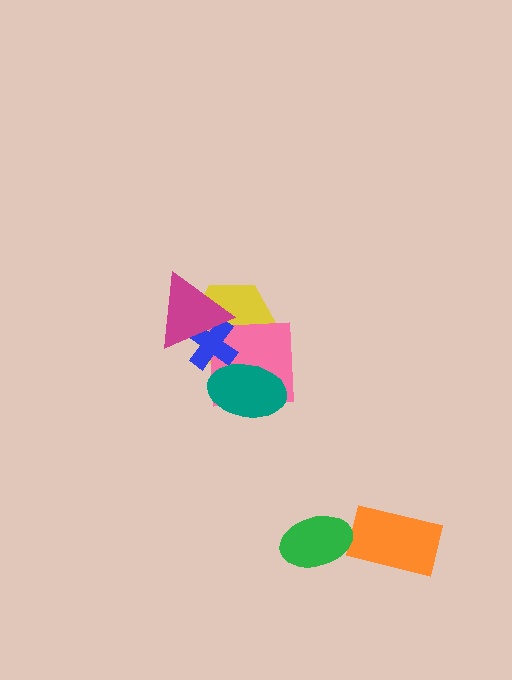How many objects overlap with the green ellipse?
0 objects overlap with the green ellipse.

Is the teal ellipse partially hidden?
No, no other shape covers it.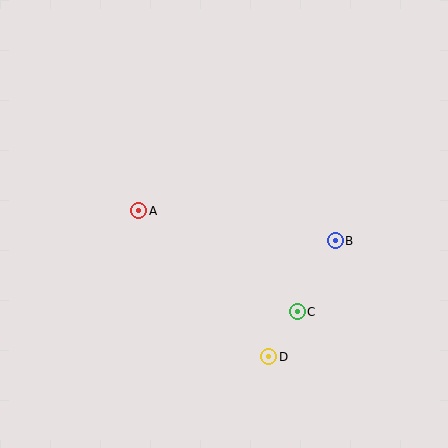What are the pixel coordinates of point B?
Point B is at (335, 241).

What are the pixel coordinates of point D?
Point D is at (269, 357).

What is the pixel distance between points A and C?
The distance between A and C is 188 pixels.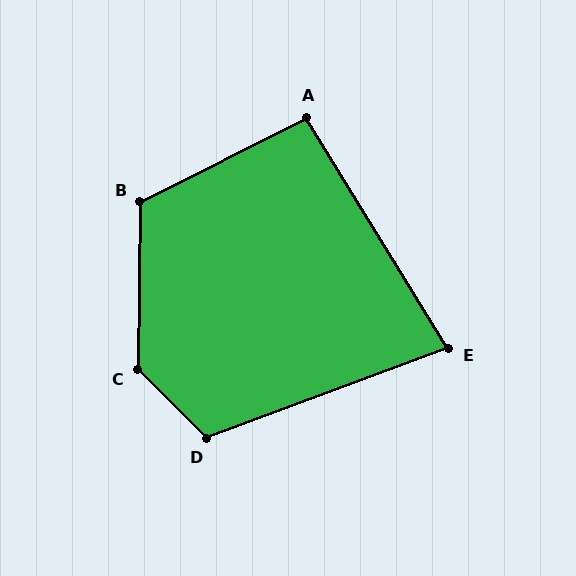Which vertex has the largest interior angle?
C, at approximately 134 degrees.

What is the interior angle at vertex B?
Approximately 118 degrees (obtuse).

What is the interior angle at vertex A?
Approximately 95 degrees (approximately right).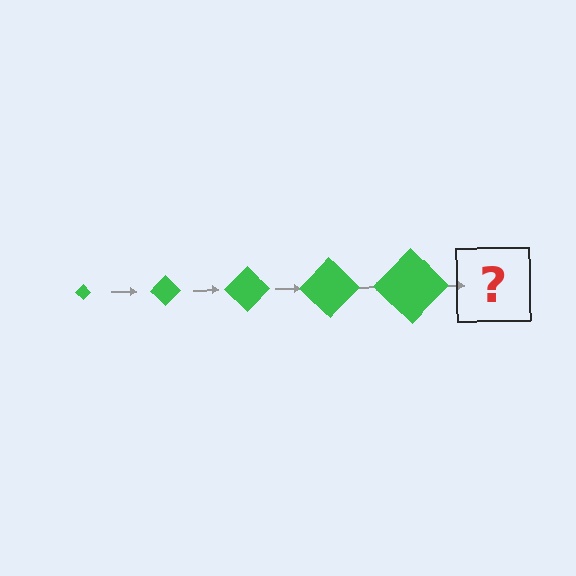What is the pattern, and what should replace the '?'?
The pattern is that the diamond gets progressively larger each step. The '?' should be a green diamond, larger than the previous one.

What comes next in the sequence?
The next element should be a green diamond, larger than the previous one.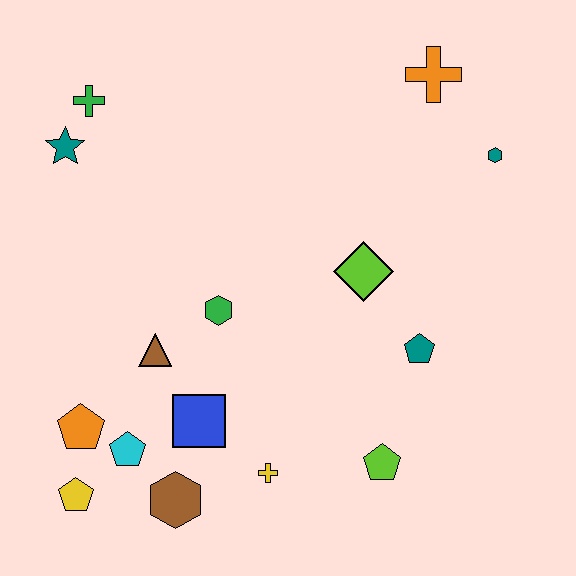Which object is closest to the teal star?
The green cross is closest to the teal star.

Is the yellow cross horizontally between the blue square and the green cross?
No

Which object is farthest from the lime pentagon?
The green cross is farthest from the lime pentagon.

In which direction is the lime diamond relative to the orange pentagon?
The lime diamond is to the right of the orange pentagon.